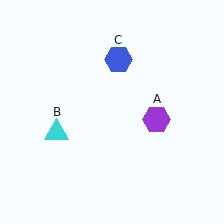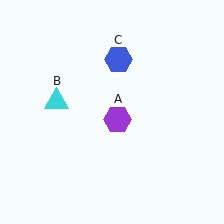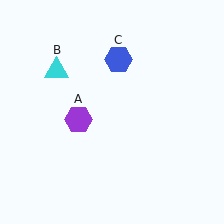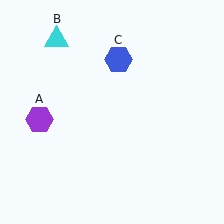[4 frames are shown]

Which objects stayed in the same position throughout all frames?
Blue hexagon (object C) remained stationary.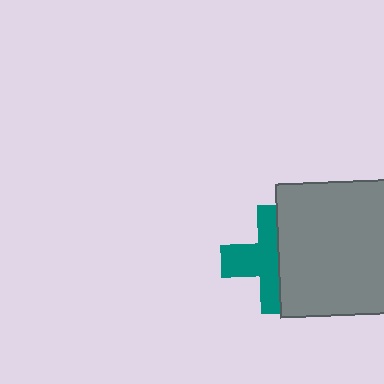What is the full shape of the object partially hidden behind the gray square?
The partially hidden object is a teal cross.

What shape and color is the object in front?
The object in front is a gray square.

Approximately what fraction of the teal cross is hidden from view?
Roughly 45% of the teal cross is hidden behind the gray square.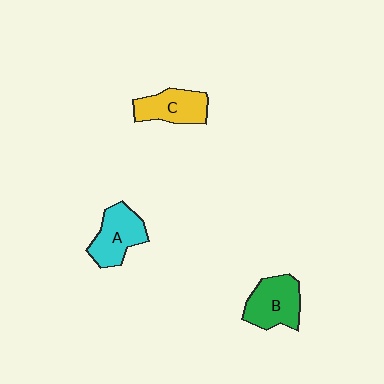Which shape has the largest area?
Shape B (green).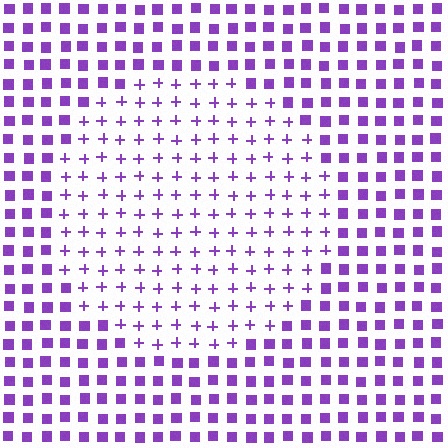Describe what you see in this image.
The image is filled with small purple elements arranged in a uniform grid. A circle-shaped region contains plus signs, while the surrounding area contains squares. The boundary is defined purely by the change in element shape.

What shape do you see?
I see a circle.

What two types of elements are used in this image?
The image uses plus signs inside the circle region and squares outside it.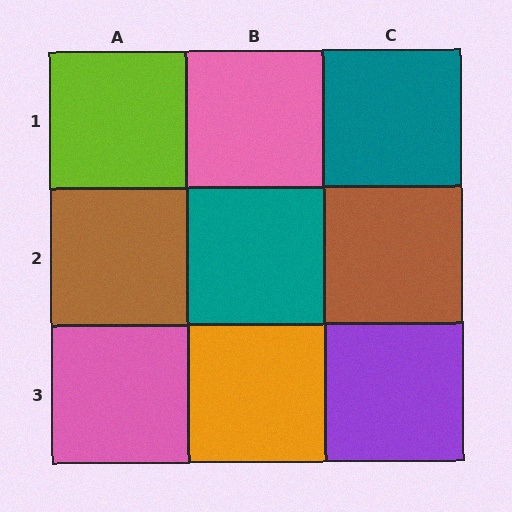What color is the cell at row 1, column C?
Teal.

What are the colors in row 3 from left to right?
Pink, orange, purple.